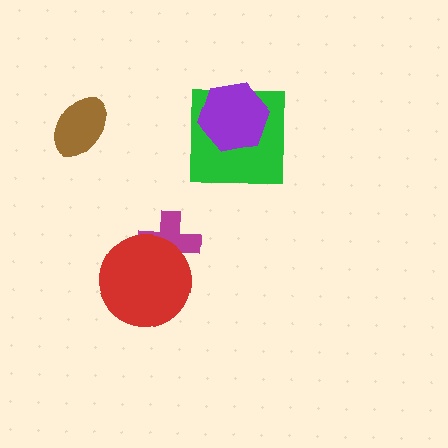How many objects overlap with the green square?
1 object overlaps with the green square.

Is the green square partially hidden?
Yes, it is partially covered by another shape.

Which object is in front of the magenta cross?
The red circle is in front of the magenta cross.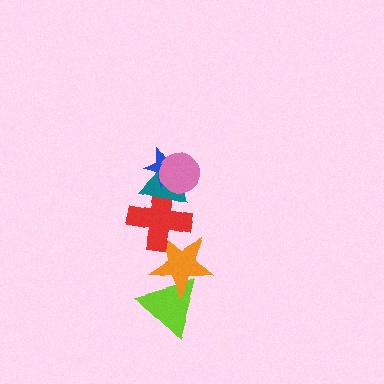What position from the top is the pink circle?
The pink circle is 1st from the top.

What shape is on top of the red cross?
The teal triangle is on top of the red cross.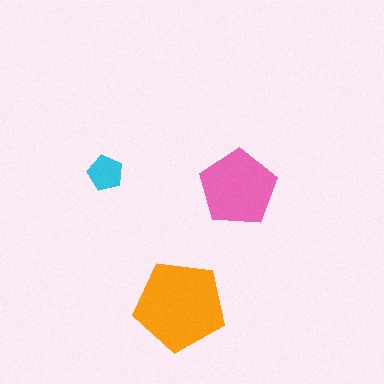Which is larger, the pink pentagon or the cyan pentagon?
The pink one.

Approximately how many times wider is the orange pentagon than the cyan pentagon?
About 2.5 times wider.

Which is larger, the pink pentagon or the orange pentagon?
The orange one.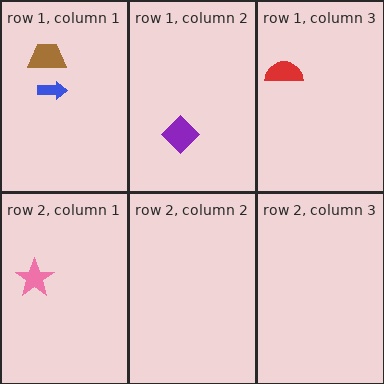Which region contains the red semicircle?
The row 1, column 3 region.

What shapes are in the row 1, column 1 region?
The brown trapezoid, the blue arrow.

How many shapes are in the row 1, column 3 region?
1.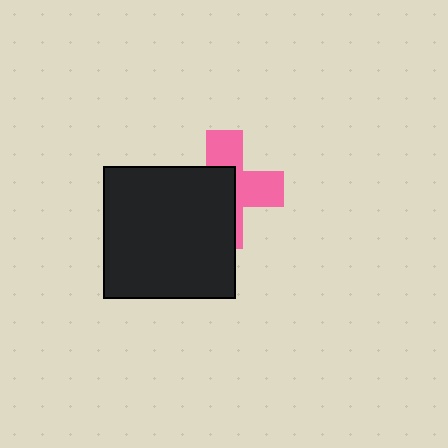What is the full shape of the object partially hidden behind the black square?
The partially hidden object is a pink cross.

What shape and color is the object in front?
The object in front is a black square.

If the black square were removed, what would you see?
You would see the complete pink cross.